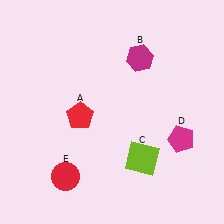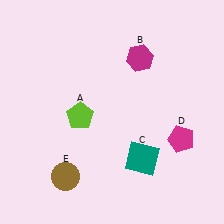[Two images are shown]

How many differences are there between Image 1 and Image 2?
There are 3 differences between the two images.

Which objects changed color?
A changed from red to lime. C changed from lime to teal. E changed from red to brown.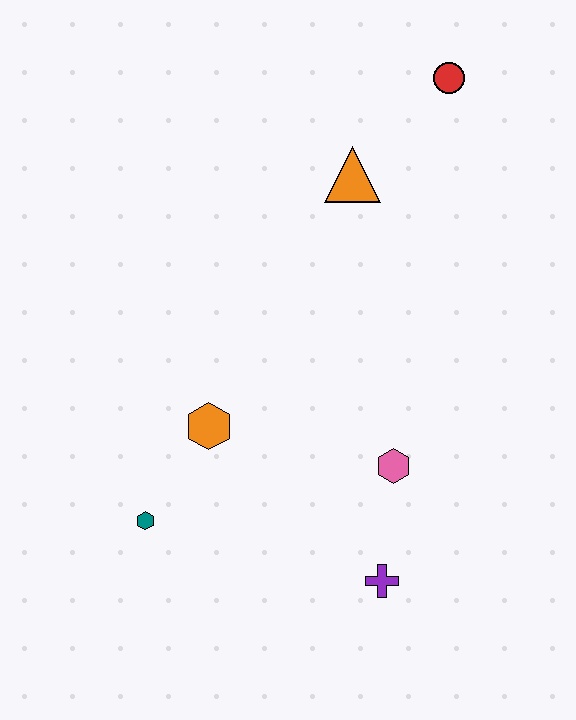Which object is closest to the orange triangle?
The red circle is closest to the orange triangle.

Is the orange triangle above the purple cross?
Yes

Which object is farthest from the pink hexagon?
The red circle is farthest from the pink hexagon.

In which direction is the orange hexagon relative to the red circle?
The orange hexagon is below the red circle.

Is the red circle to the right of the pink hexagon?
Yes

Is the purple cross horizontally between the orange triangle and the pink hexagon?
Yes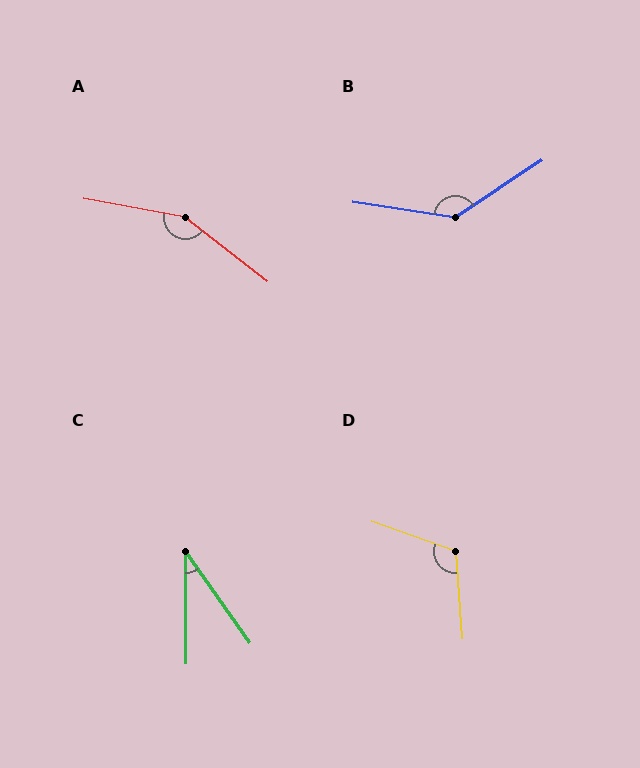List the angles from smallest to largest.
C (35°), D (114°), B (138°), A (152°).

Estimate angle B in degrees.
Approximately 138 degrees.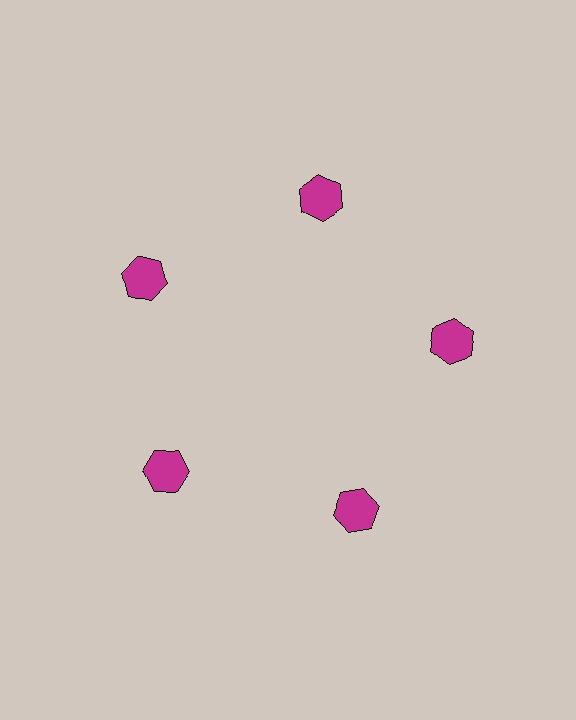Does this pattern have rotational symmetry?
Yes, this pattern has 5-fold rotational symmetry. It looks the same after rotating 72 degrees around the center.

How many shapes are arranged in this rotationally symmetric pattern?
There are 5 shapes, arranged in 5 groups of 1.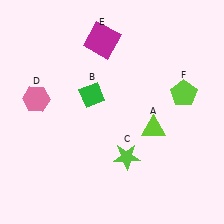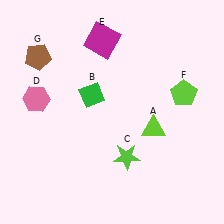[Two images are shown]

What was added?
A brown pentagon (G) was added in Image 2.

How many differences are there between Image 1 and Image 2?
There is 1 difference between the two images.